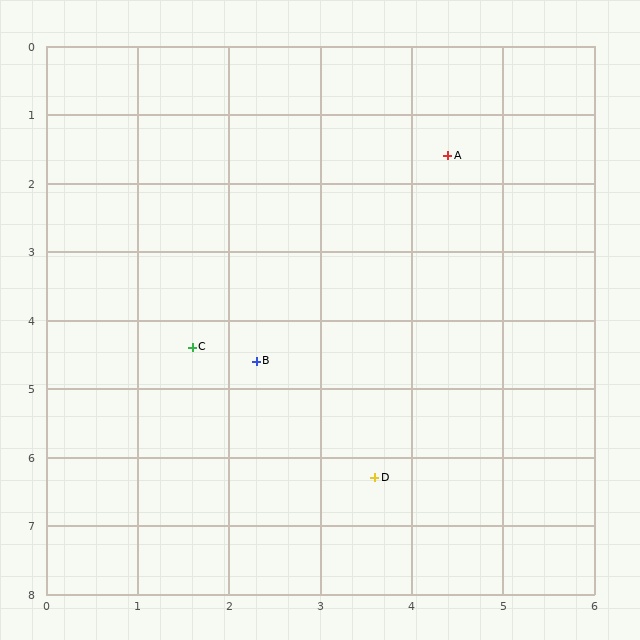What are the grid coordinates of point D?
Point D is at approximately (3.6, 6.3).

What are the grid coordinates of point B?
Point B is at approximately (2.3, 4.6).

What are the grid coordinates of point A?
Point A is at approximately (4.4, 1.6).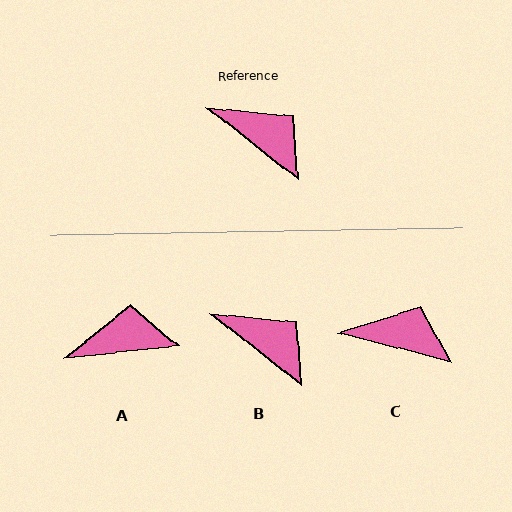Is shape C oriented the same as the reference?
No, it is off by about 23 degrees.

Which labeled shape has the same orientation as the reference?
B.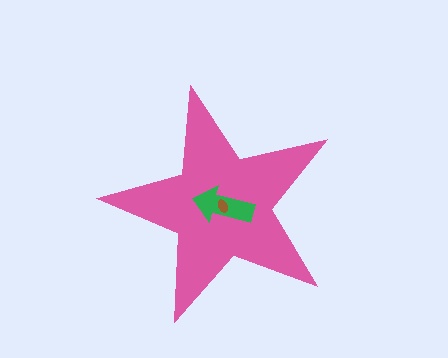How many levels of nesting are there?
3.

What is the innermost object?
The brown ellipse.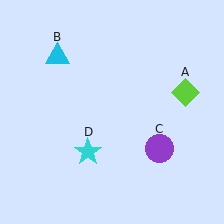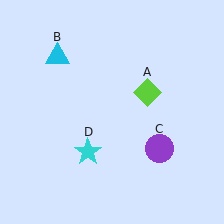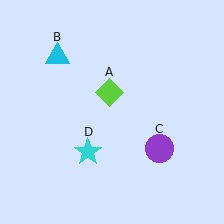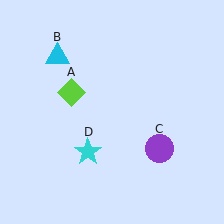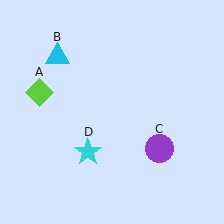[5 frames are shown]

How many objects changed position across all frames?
1 object changed position: lime diamond (object A).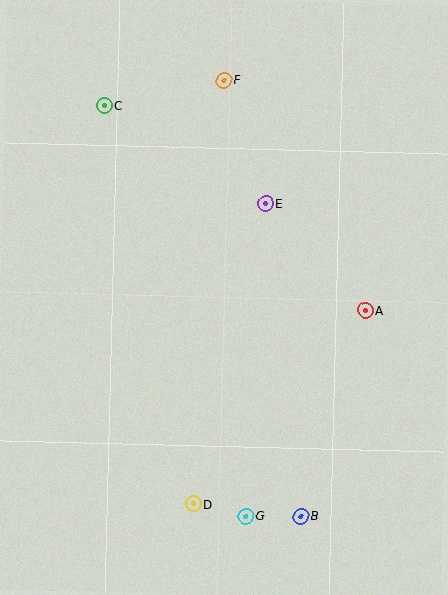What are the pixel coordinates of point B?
Point B is at (301, 516).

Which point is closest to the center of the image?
Point E at (265, 204) is closest to the center.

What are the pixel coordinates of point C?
Point C is at (104, 106).